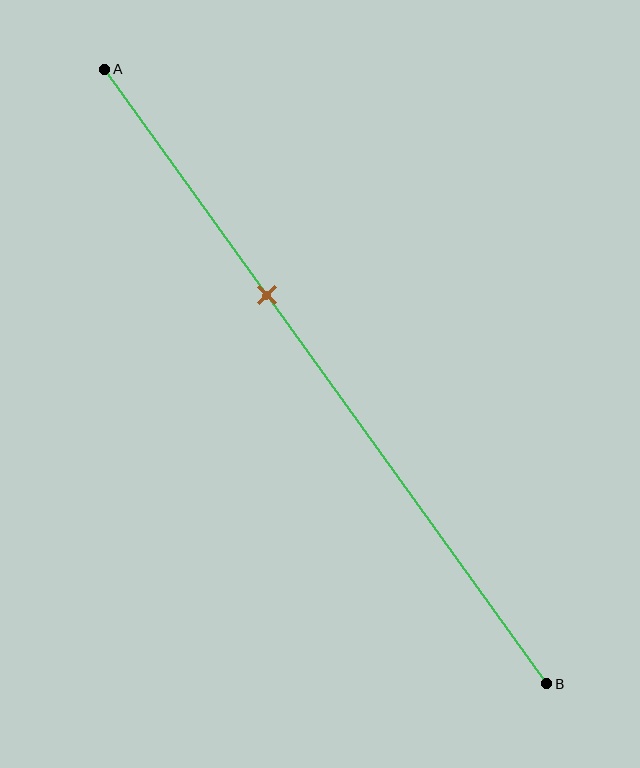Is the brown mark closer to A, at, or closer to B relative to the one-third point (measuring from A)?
The brown mark is closer to point B than the one-third point of segment AB.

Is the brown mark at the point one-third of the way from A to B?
No, the mark is at about 35% from A, not at the 33% one-third point.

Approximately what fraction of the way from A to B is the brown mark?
The brown mark is approximately 35% of the way from A to B.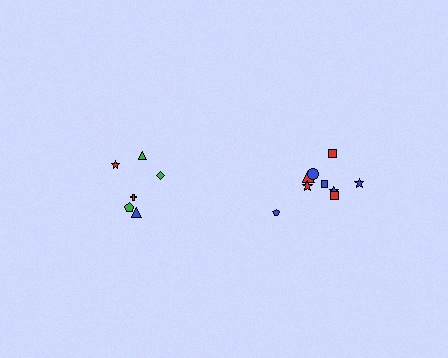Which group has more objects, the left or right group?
The right group.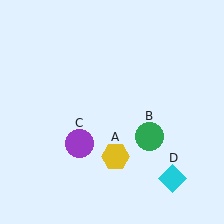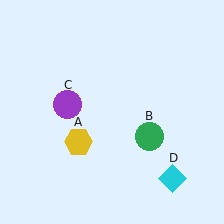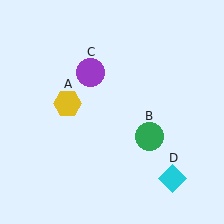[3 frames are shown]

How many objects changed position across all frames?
2 objects changed position: yellow hexagon (object A), purple circle (object C).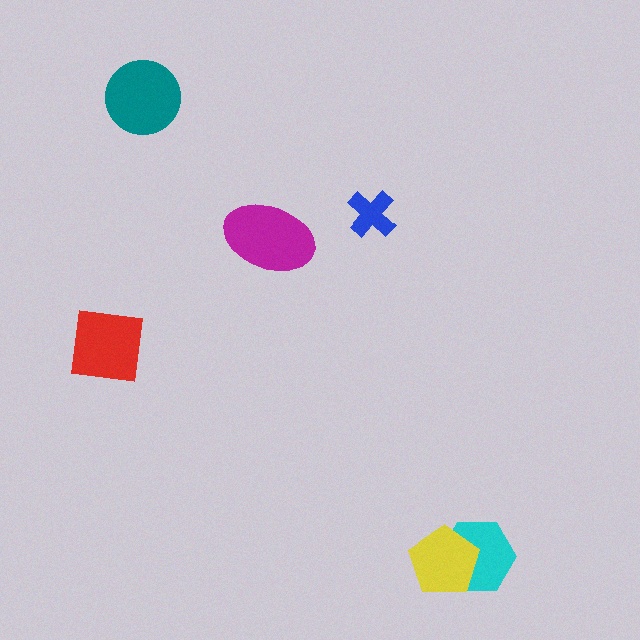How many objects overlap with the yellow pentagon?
1 object overlaps with the yellow pentagon.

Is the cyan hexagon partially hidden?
Yes, it is partially covered by another shape.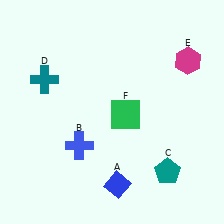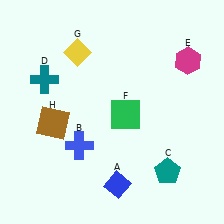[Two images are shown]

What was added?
A yellow diamond (G), a brown square (H) were added in Image 2.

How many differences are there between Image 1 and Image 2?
There are 2 differences between the two images.